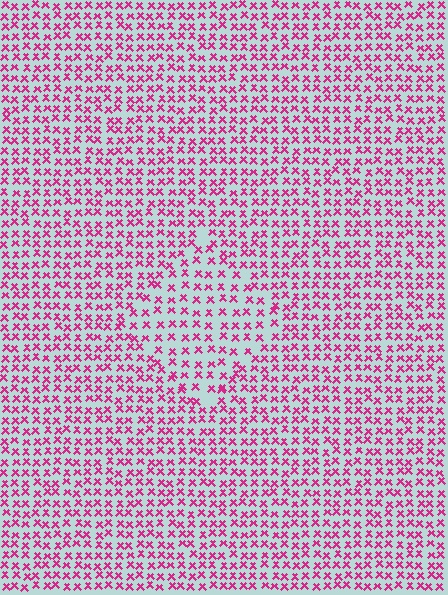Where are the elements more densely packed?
The elements are more densely packed outside the diamond boundary.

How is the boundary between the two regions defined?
The boundary is defined by a change in element density (approximately 1.5x ratio). All elements are the same color, size, and shape.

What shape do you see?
I see a diamond.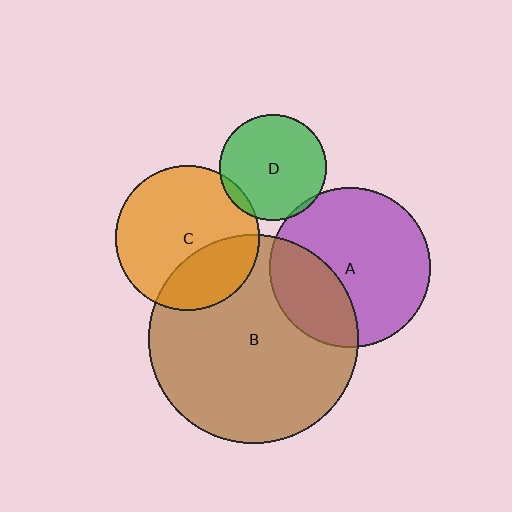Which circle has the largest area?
Circle B (brown).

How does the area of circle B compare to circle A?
Approximately 1.7 times.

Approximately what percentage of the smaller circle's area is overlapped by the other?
Approximately 30%.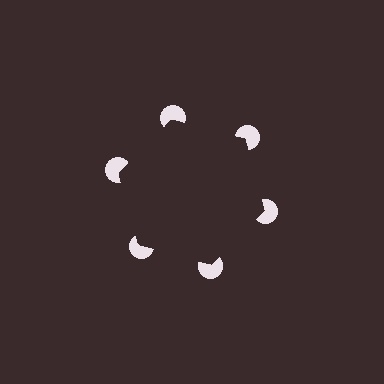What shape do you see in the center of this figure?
An illusory hexagon — its edges are inferred from the aligned wedge cuts in the pac-man discs, not physically drawn.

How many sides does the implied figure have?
6 sides.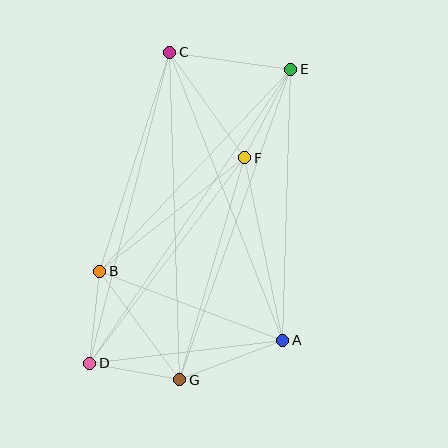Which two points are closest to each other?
Points D and G are closest to each other.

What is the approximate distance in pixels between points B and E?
The distance between B and E is approximately 278 pixels.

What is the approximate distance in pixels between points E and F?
The distance between E and F is approximately 100 pixels.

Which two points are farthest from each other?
Points D and E are farthest from each other.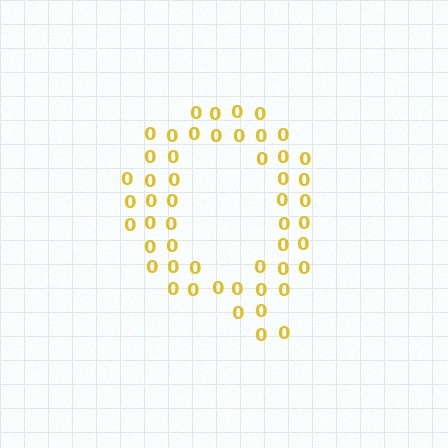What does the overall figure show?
The overall figure shows the letter Q.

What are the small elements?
The small elements are digit 0's.